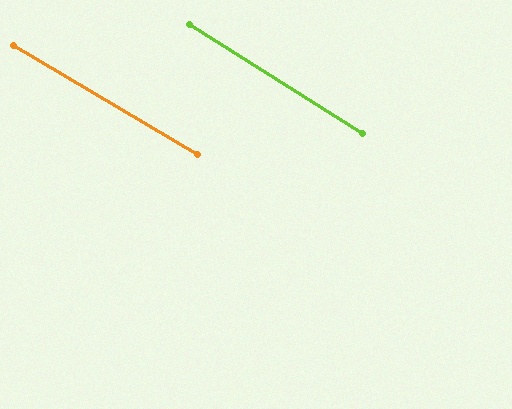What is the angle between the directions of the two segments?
Approximately 1 degree.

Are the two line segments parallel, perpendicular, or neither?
Parallel — their directions differ by only 1.4°.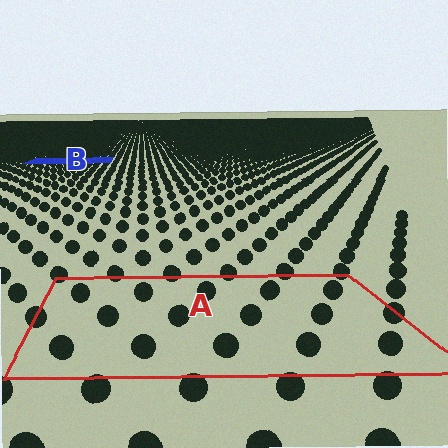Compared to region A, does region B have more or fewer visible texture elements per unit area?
Region B has more texture elements per unit area — they are packed more densely because it is farther away.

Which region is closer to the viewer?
Region A is closer. The texture elements there are larger and more spread out.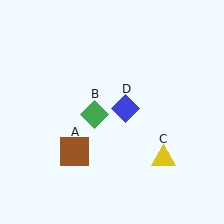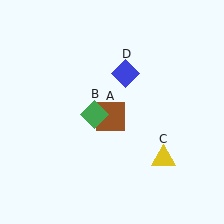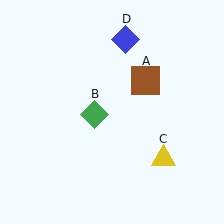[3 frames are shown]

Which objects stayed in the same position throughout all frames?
Green diamond (object B) and yellow triangle (object C) remained stationary.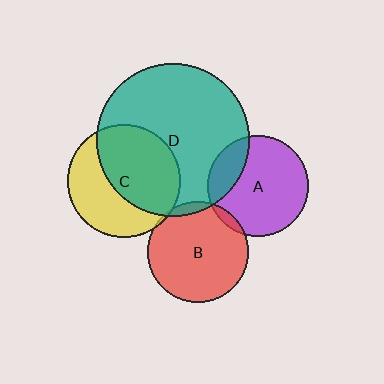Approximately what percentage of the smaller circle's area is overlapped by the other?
Approximately 5%.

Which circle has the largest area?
Circle D (teal).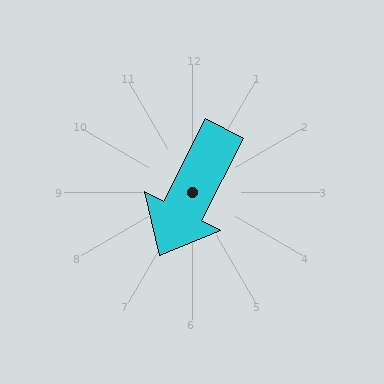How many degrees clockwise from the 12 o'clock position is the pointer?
Approximately 207 degrees.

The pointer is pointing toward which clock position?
Roughly 7 o'clock.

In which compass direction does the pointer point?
Southwest.